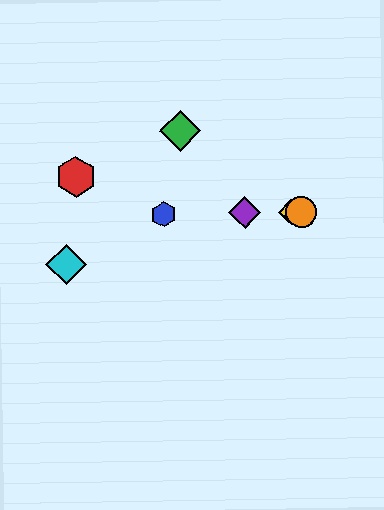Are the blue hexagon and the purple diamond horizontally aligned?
Yes, both are at y≈214.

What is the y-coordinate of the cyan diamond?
The cyan diamond is at y≈264.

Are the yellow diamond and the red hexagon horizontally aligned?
No, the yellow diamond is at y≈212 and the red hexagon is at y≈177.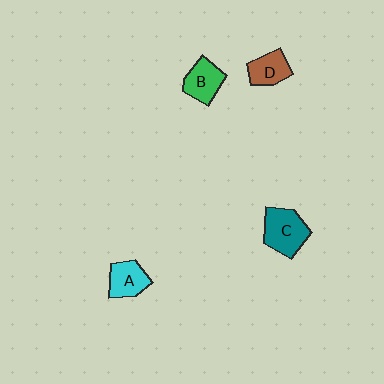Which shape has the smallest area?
Shape D (brown).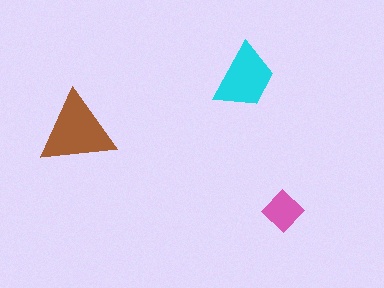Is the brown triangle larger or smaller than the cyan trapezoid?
Larger.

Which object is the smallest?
The pink diamond.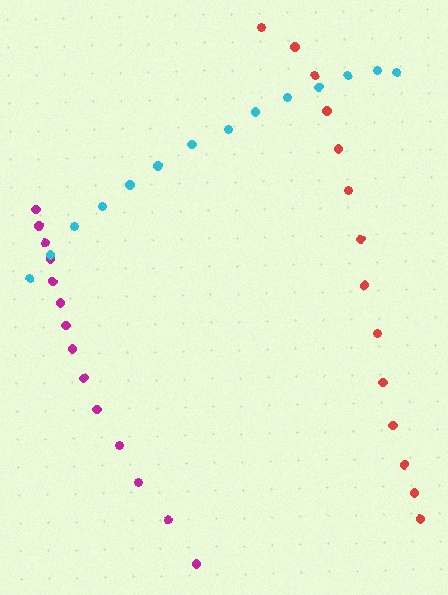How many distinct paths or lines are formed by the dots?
There are 3 distinct paths.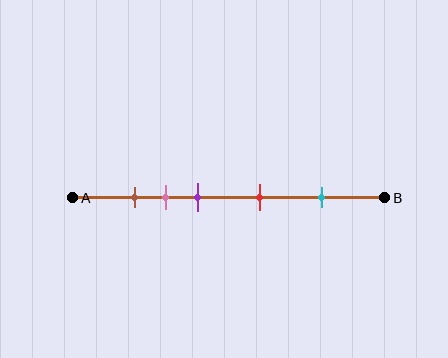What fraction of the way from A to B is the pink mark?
The pink mark is approximately 30% (0.3) of the way from A to B.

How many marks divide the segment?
There are 5 marks dividing the segment.